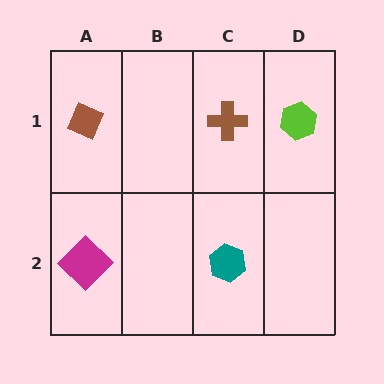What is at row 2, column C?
A teal hexagon.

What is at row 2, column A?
A magenta diamond.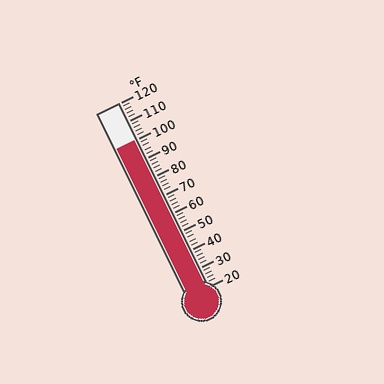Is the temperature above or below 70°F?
The temperature is above 70°F.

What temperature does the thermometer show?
The thermometer shows approximately 100°F.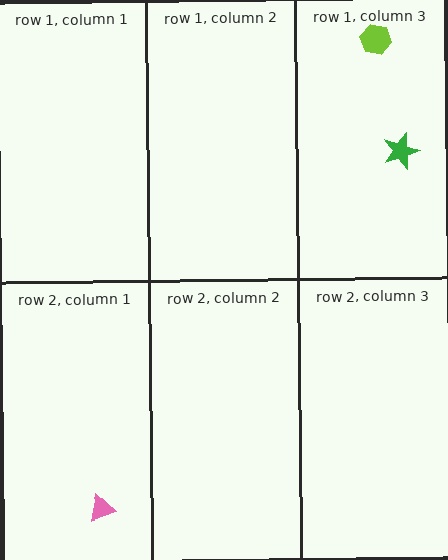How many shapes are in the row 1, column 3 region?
2.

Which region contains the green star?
The row 1, column 3 region.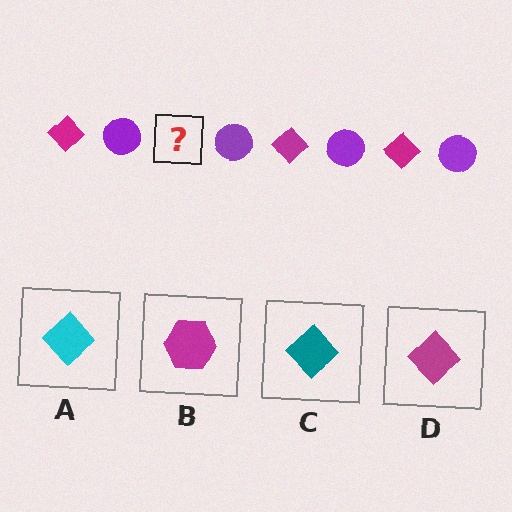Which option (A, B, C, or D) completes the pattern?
D.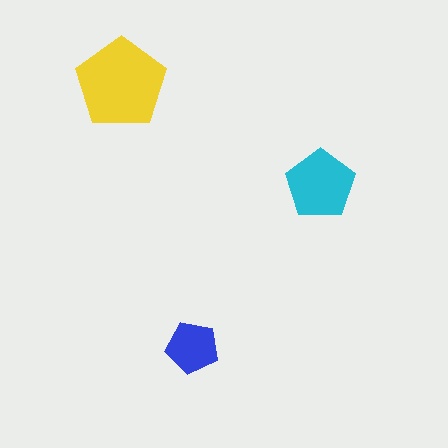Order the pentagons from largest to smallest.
the yellow one, the cyan one, the blue one.